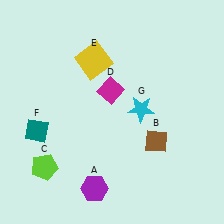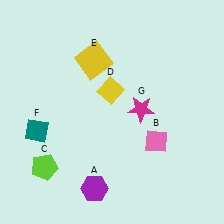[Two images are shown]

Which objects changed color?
B changed from brown to pink. D changed from magenta to yellow. G changed from cyan to magenta.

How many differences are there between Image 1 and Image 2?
There are 3 differences between the two images.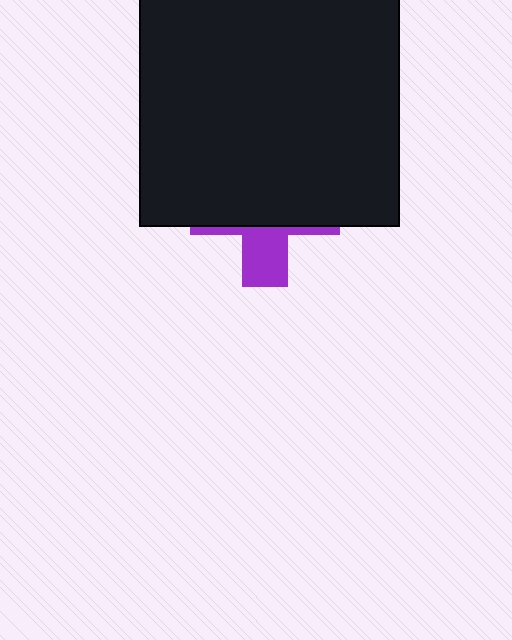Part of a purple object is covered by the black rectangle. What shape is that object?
It is a cross.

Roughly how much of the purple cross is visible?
A small part of it is visible (roughly 31%).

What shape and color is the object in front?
The object in front is a black rectangle.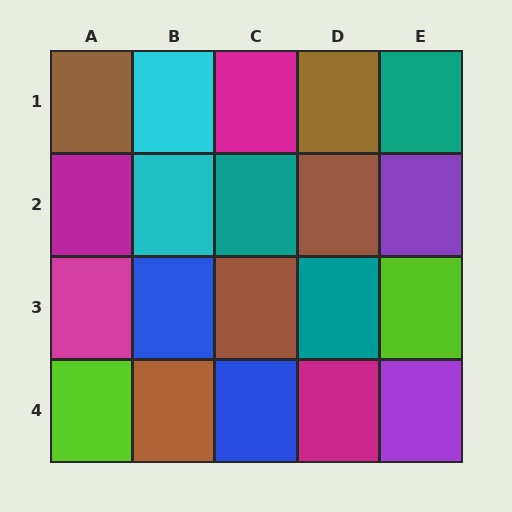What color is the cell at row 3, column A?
Magenta.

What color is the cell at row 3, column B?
Blue.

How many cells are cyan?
2 cells are cyan.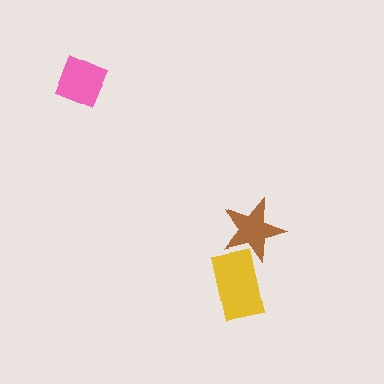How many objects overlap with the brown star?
1 object overlaps with the brown star.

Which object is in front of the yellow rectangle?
The brown star is in front of the yellow rectangle.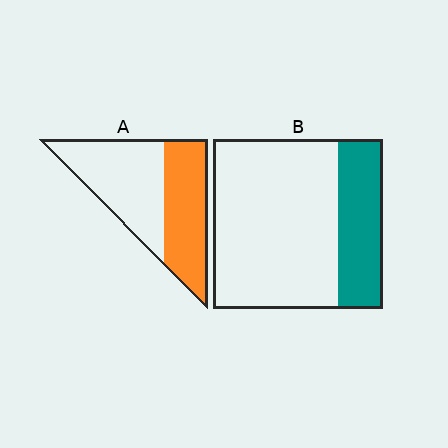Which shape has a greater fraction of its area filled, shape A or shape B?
Shape A.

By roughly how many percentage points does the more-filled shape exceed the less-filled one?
By roughly 20 percentage points (A over B).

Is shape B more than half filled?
No.